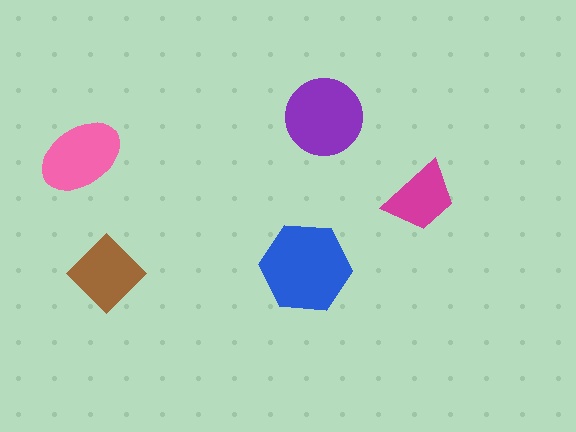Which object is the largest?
The blue hexagon.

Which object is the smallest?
The magenta trapezoid.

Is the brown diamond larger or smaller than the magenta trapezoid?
Larger.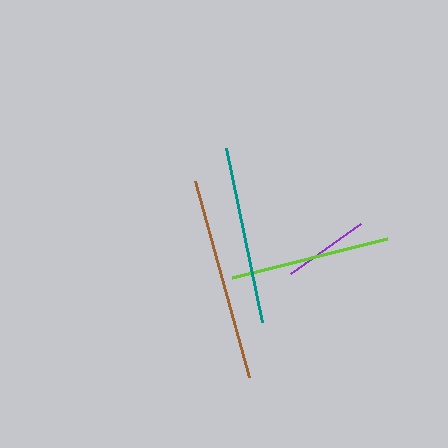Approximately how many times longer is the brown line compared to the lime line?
The brown line is approximately 1.3 times the length of the lime line.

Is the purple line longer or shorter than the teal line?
The teal line is longer than the purple line.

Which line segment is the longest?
The brown line is the longest at approximately 203 pixels.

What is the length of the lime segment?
The lime segment is approximately 160 pixels long.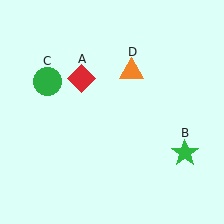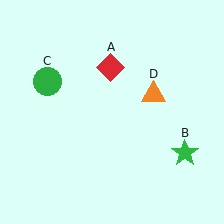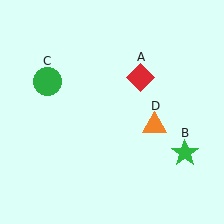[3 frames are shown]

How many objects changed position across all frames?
2 objects changed position: red diamond (object A), orange triangle (object D).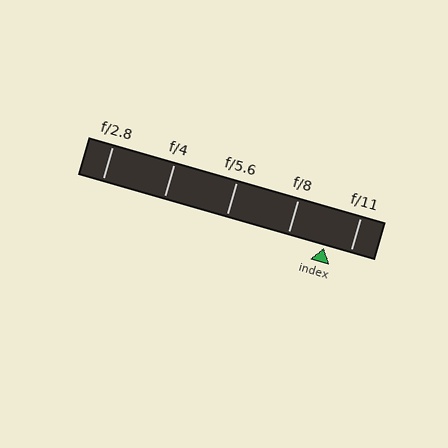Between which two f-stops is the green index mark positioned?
The index mark is between f/8 and f/11.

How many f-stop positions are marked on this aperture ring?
There are 5 f-stop positions marked.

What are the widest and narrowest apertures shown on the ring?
The widest aperture shown is f/2.8 and the narrowest is f/11.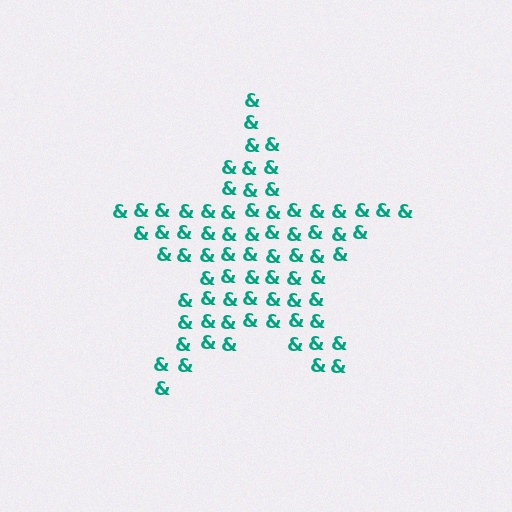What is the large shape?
The large shape is a star.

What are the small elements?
The small elements are ampersands.